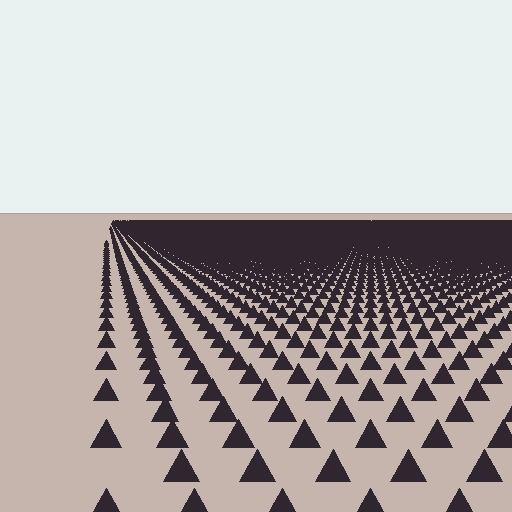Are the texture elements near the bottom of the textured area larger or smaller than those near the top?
Larger. Near the bottom, elements are closer to the viewer and appear at a bigger on-screen size.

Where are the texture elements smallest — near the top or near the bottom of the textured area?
Near the top.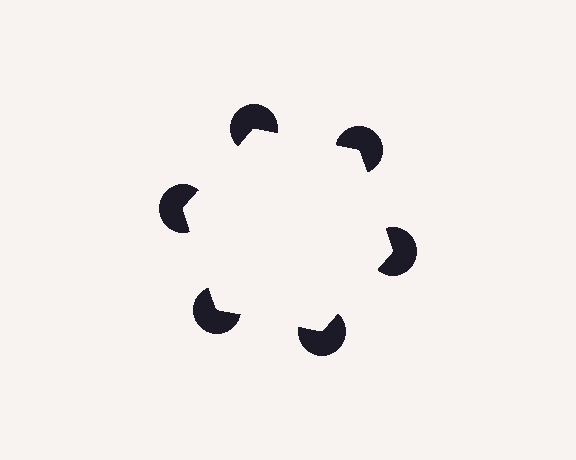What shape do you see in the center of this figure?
An illusory hexagon — its edges are inferred from the aligned wedge cuts in the pac-man discs, not physically drawn.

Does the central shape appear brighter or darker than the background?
It typically appears slightly brighter than the background, even though no actual brightness change is drawn.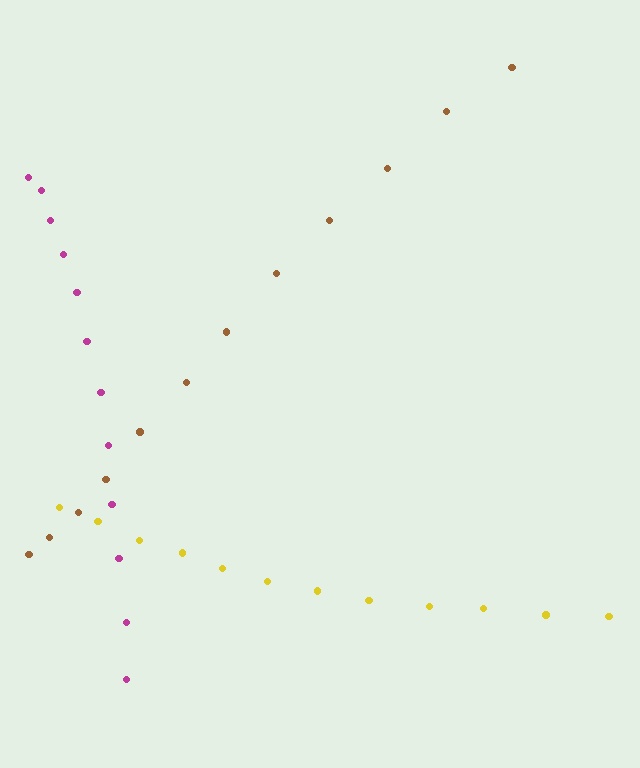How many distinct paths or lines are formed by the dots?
There are 3 distinct paths.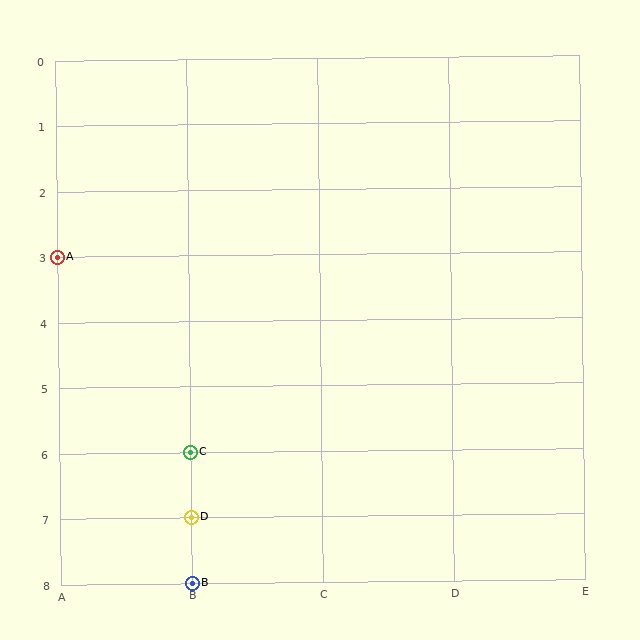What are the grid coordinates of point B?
Point B is at grid coordinates (B, 8).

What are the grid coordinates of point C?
Point C is at grid coordinates (B, 6).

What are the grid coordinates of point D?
Point D is at grid coordinates (B, 7).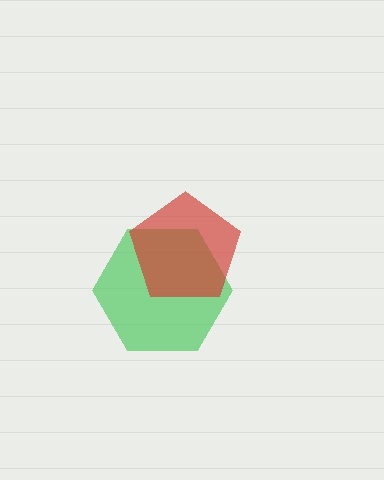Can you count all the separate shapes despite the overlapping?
Yes, there are 2 separate shapes.